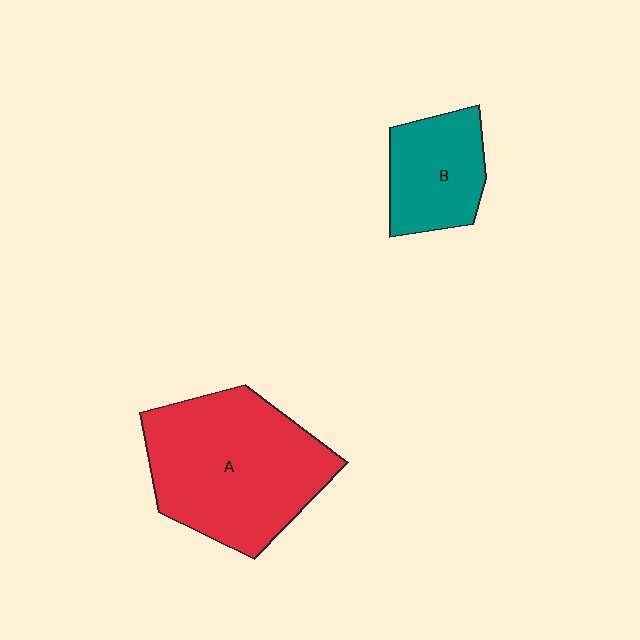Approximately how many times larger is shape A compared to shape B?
Approximately 2.1 times.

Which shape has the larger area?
Shape A (red).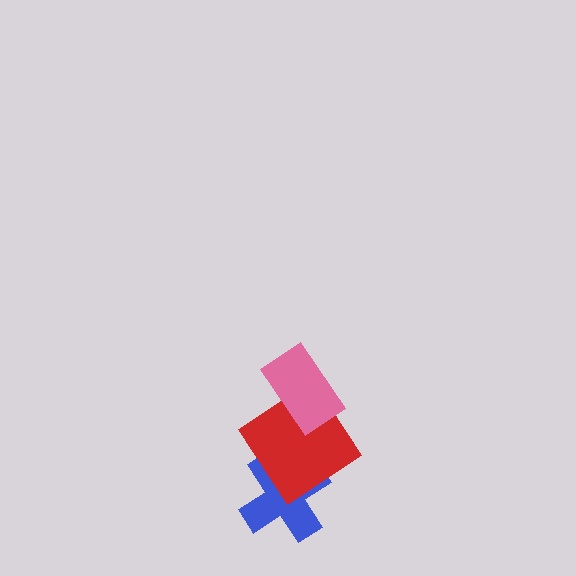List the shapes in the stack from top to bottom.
From top to bottom: the pink rectangle, the red diamond, the blue cross.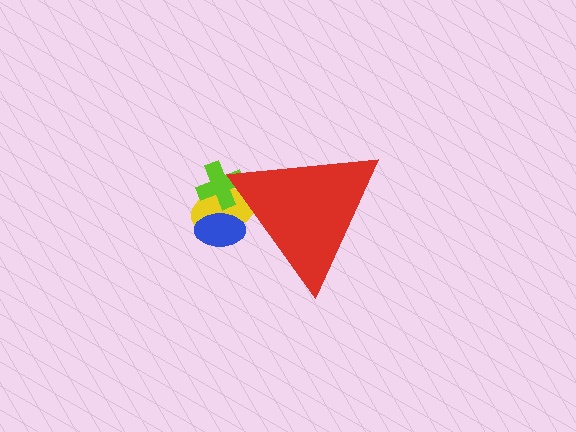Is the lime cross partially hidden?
Yes, the lime cross is partially hidden behind the red triangle.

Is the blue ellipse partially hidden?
Yes, the blue ellipse is partially hidden behind the red triangle.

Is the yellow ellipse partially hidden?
Yes, the yellow ellipse is partially hidden behind the red triangle.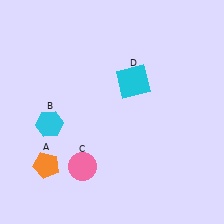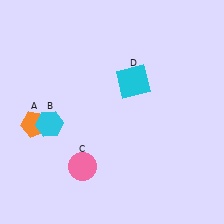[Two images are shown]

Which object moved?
The orange pentagon (A) moved up.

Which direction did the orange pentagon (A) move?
The orange pentagon (A) moved up.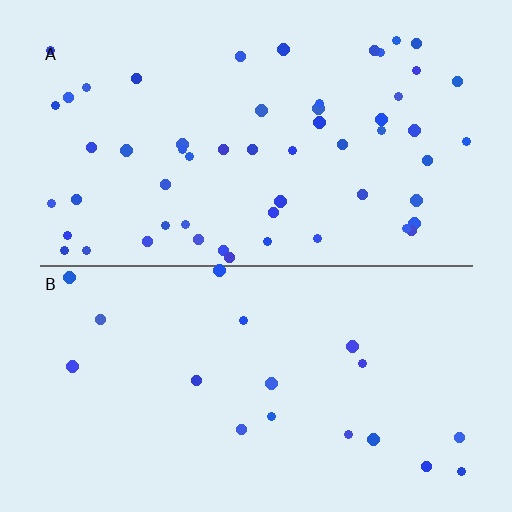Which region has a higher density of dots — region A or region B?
A (the top).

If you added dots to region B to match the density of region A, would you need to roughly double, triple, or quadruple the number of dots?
Approximately triple.